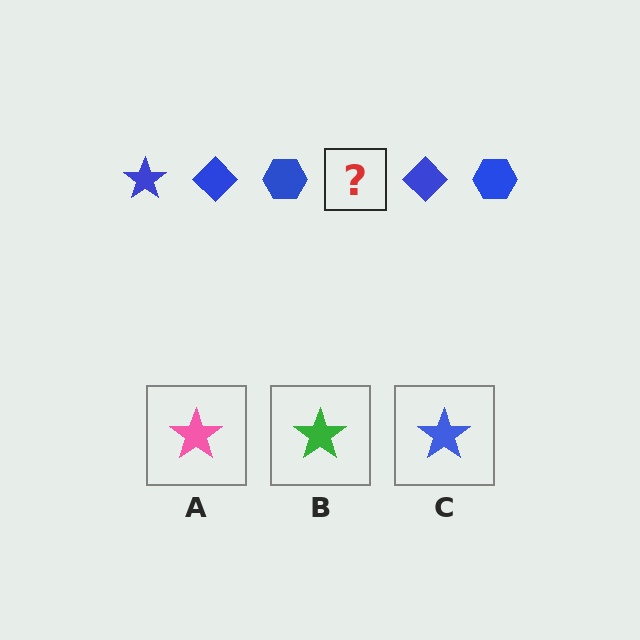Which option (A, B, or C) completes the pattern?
C.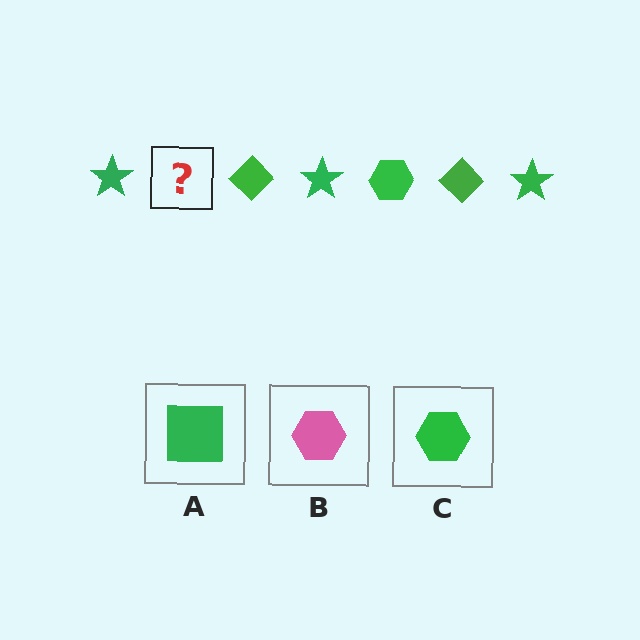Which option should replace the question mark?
Option C.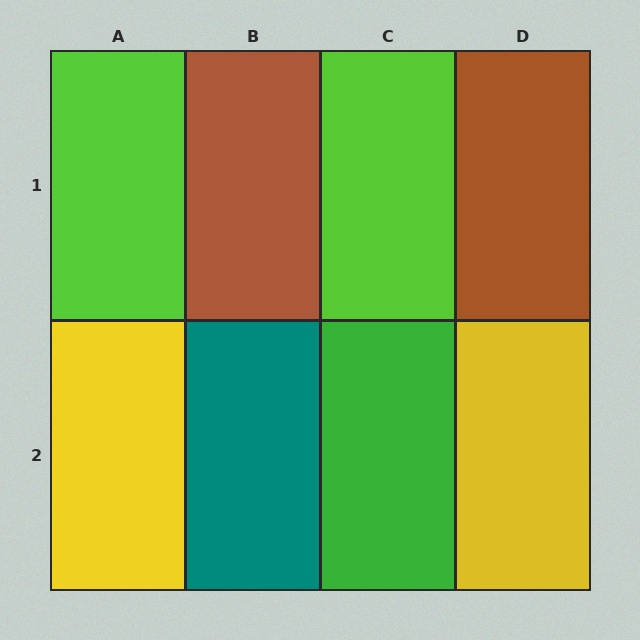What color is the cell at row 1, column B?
Brown.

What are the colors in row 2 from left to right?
Yellow, teal, green, yellow.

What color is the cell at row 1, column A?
Lime.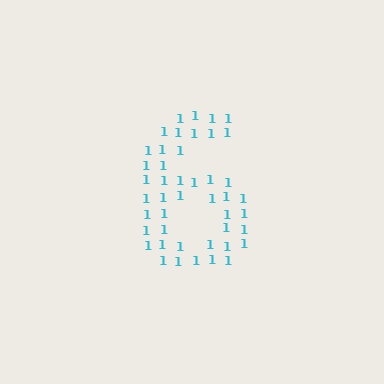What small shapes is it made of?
It is made of small digit 1's.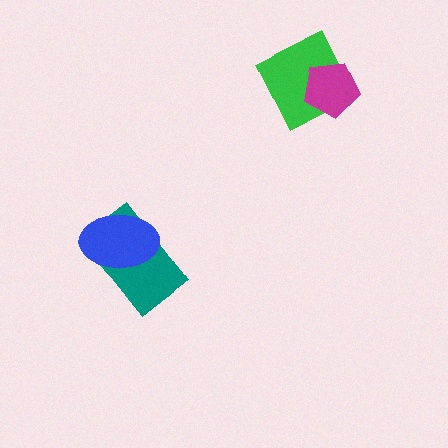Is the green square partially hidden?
Yes, it is partially covered by another shape.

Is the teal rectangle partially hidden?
Yes, it is partially covered by another shape.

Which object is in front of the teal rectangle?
The blue ellipse is in front of the teal rectangle.